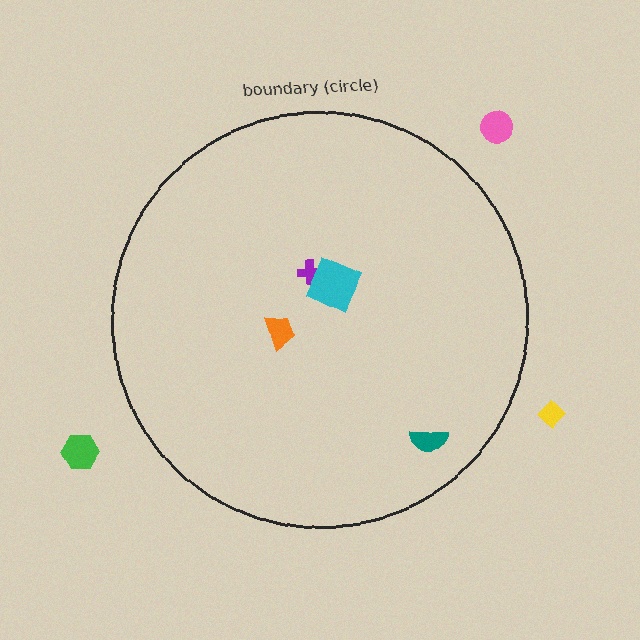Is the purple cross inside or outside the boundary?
Inside.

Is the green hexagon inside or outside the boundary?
Outside.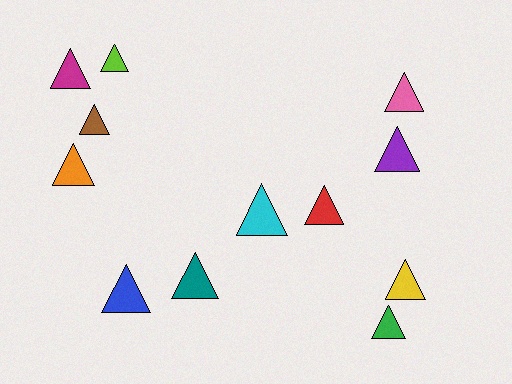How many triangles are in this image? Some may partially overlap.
There are 12 triangles.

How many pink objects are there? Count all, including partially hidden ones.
There is 1 pink object.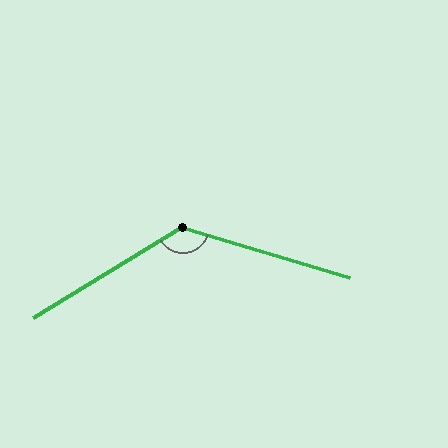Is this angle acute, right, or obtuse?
It is obtuse.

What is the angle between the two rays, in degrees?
Approximately 132 degrees.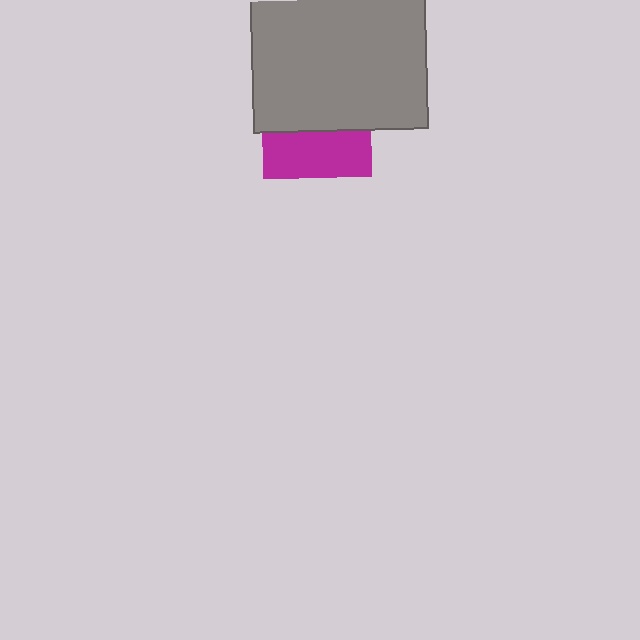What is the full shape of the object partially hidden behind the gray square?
The partially hidden object is a magenta square.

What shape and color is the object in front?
The object in front is a gray square.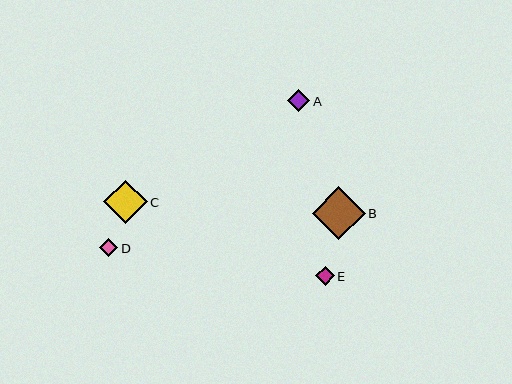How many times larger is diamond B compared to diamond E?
Diamond B is approximately 2.9 times the size of diamond E.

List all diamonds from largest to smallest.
From largest to smallest: B, C, A, E, D.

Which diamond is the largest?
Diamond B is the largest with a size of approximately 53 pixels.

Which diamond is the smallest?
Diamond D is the smallest with a size of approximately 18 pixels.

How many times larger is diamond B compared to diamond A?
Diamond B is approximately 2.4 times the size of diamond A.